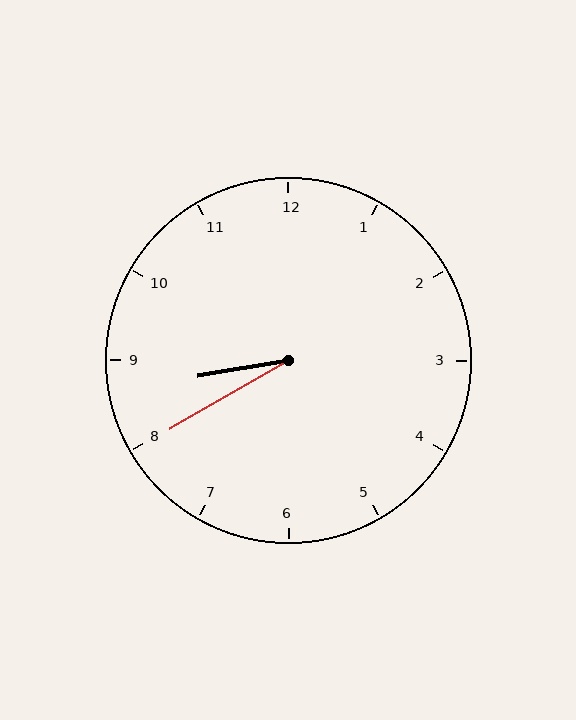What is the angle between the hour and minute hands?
Approximately 20 degrees.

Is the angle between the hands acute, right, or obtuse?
It is acute.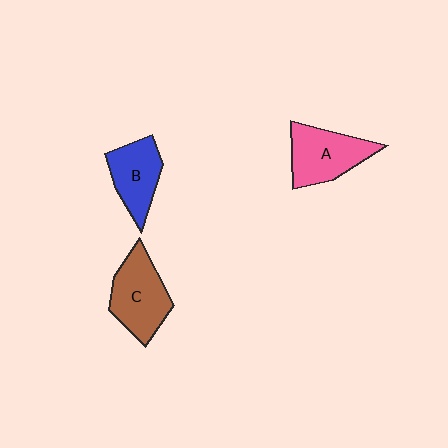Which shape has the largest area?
Shape C (brown).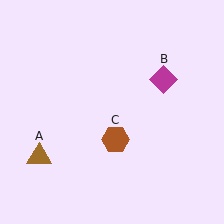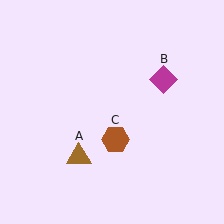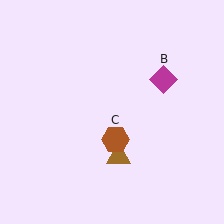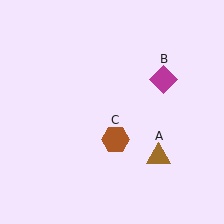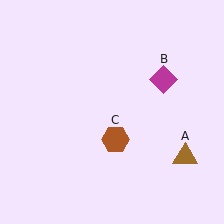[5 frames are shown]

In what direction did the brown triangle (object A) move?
The brown triangle (object A) moved right.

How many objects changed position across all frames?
1 object changed position: brown triangle (object A).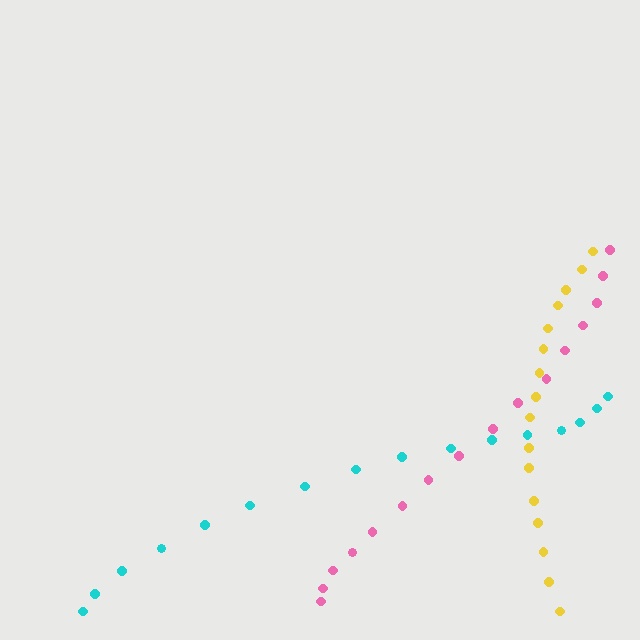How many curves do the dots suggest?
There are 3 distinct paths.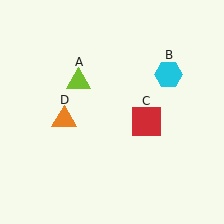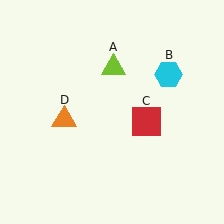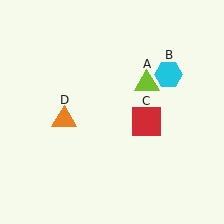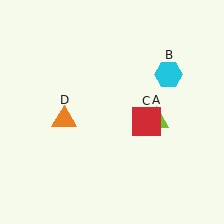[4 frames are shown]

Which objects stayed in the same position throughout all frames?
Cyan hexagon (object B) and red square (object C) and orange triangle (object D) remained stationary.